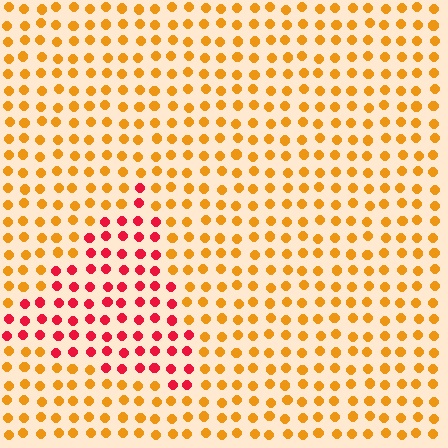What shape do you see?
I see a triangle.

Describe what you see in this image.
The image is filled with small orange elements in a uniform arrangement. A triangle-shaped region is visible where the elements are tinted to a slightly different hue, forming a subtle color boundary.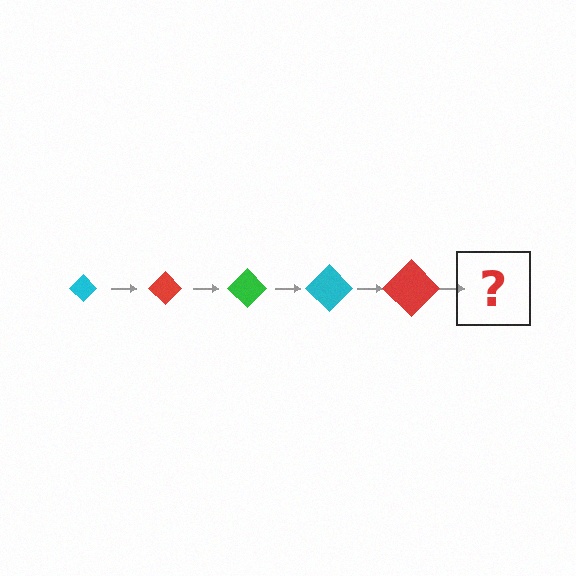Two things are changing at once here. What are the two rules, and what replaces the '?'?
The two rules are that the diamond grows larger each step and the color cycles through cyan, red, and green. The '?' should be a green diamond, larger than the previous one.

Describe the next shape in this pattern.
It should be a green diamond, larger than the previous one.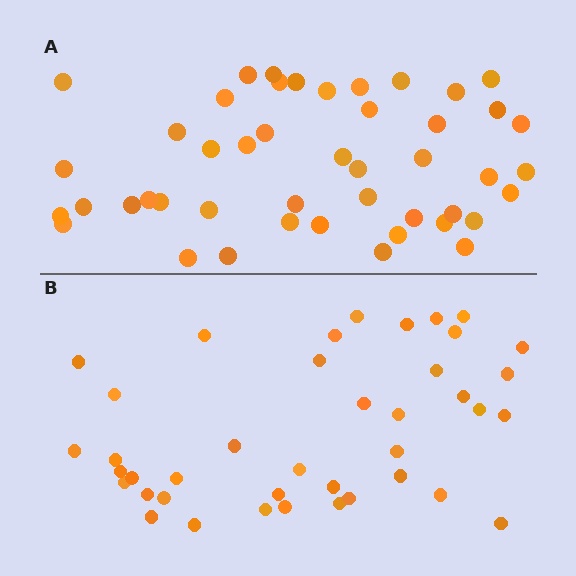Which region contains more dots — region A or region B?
Region A (the top region) has more dots.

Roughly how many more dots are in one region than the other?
Region A has about 6 more dots than region B.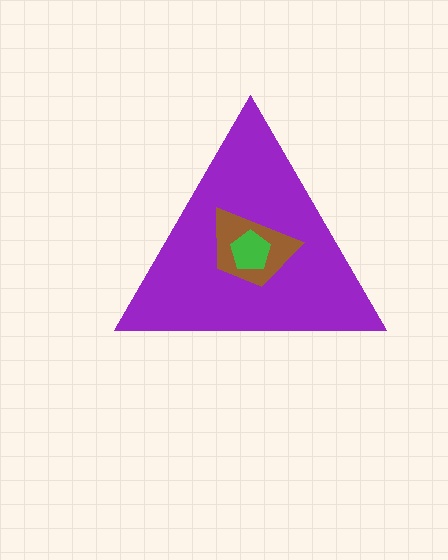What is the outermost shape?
The purple triangle.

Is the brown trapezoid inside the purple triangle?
Yes.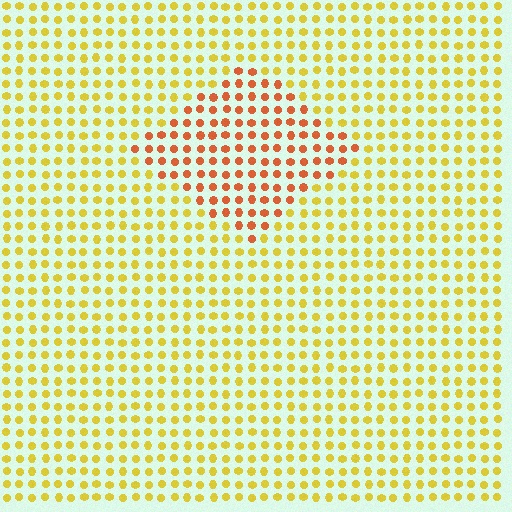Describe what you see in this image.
The image is filled with small yellow elements in a uniform arrangement. A diamond-shaped region is visible where the elements are tinted to a slightly different hue, forming a subtle color boundary.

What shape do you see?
I see a diamond.